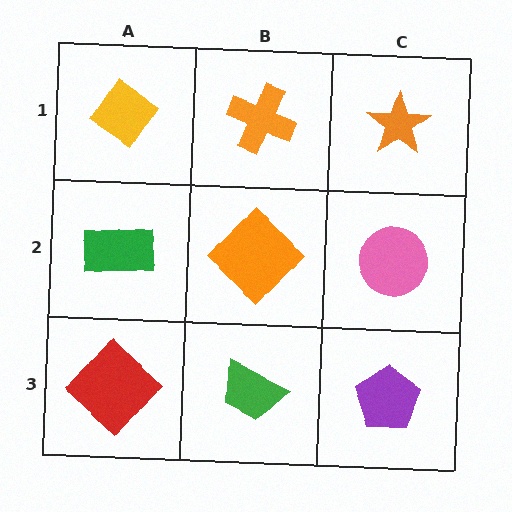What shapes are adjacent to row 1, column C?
A pink circle (row 2, column C), an orange cross (row 1, column B).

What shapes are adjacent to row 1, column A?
A green rectangle (row 2, column A), an orange cross (row 1, column B).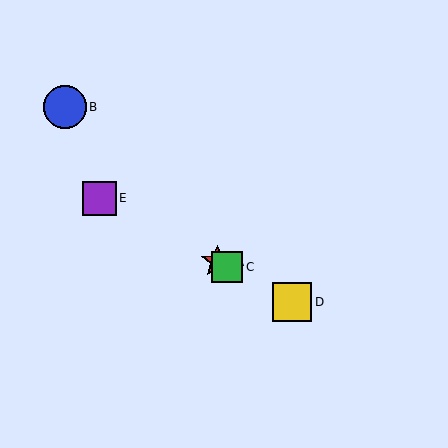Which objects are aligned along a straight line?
Objects A, C, D, E are aligned along a straight line.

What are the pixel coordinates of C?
Object C is at (227, 267).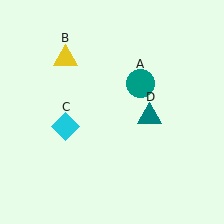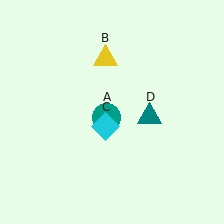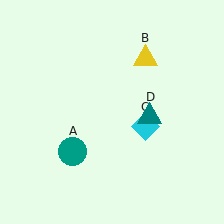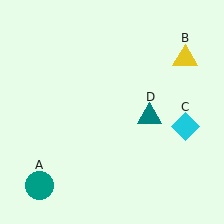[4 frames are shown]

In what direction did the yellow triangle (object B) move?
The yellow triangle (object B) moved right.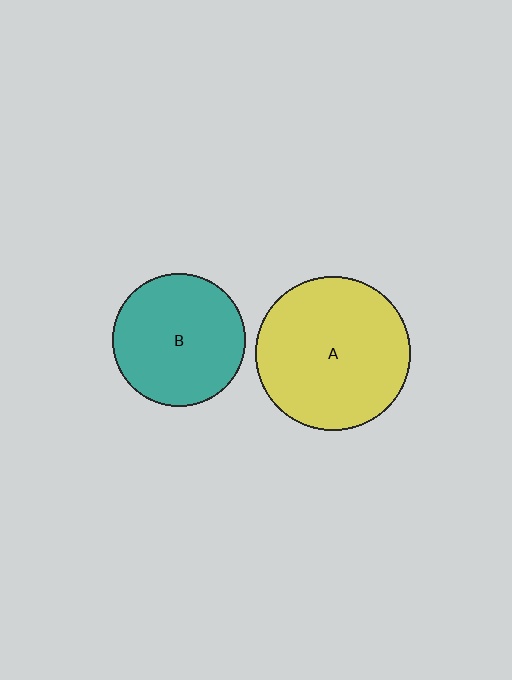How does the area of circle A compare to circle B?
Approximately 1.3 times.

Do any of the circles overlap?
No, none of the circles overlap.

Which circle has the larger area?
Circle A (yellow).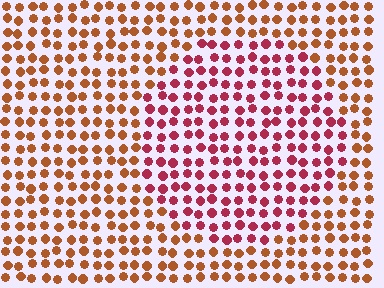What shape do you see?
I see a circle.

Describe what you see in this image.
The image is filled with small brown elements in a uniform arrangement. A circle-shaped region is visible where the elements are tinted to a slightly different hue, forming a subtle color boundary.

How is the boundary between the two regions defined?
The boundary is defined purely by a slight shift in hue (about 38 degrees). Spacing, size, and orientation are identical on both sides.